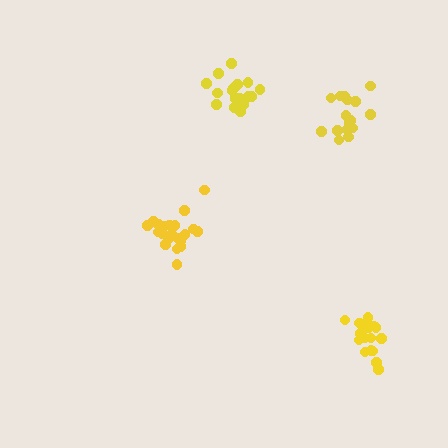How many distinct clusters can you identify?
There are 4 distinct clusters.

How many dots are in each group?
Group 1: 18 dots, Group 2: 16 dots, Group 3: 21 dots, Group 4: 18 dots (73 total).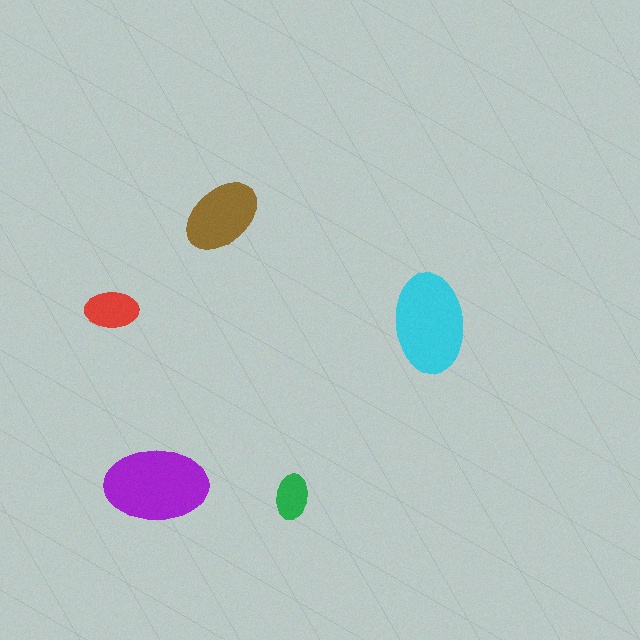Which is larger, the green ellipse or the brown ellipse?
The brown one.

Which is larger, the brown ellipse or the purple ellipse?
The purple one.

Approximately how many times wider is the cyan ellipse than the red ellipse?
About 2 times wider.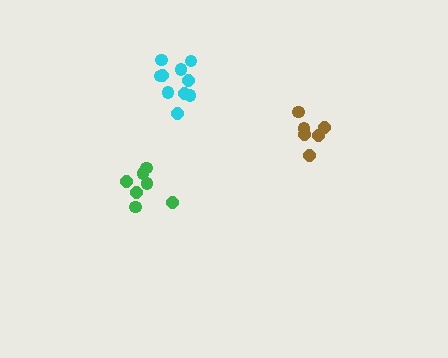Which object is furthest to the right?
The brown cluster is rightmost.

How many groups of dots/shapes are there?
There are 3 groups.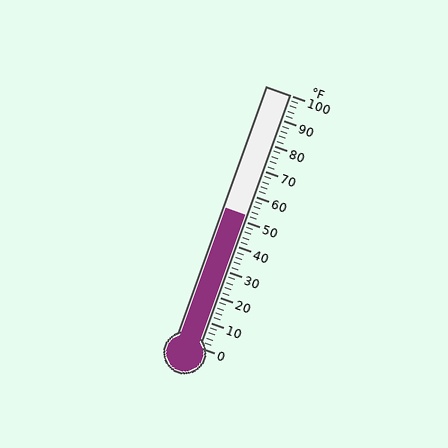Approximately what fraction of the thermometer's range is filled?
The thermometer is filled to approximately 50% of its range.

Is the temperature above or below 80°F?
The temperature is below 80°F.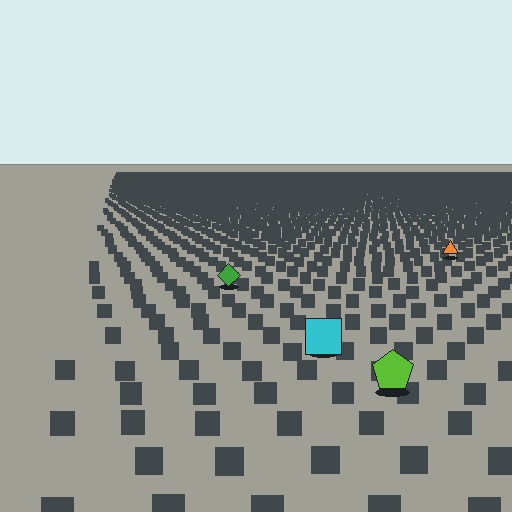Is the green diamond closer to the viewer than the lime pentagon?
No. The lime pentagon is closer — you can tell from the texture gradient: the ground texture is coarser near it.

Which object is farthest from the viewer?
The orange triangle is farthest from the viewer. It appears smaller and the ground texture around it is denser.